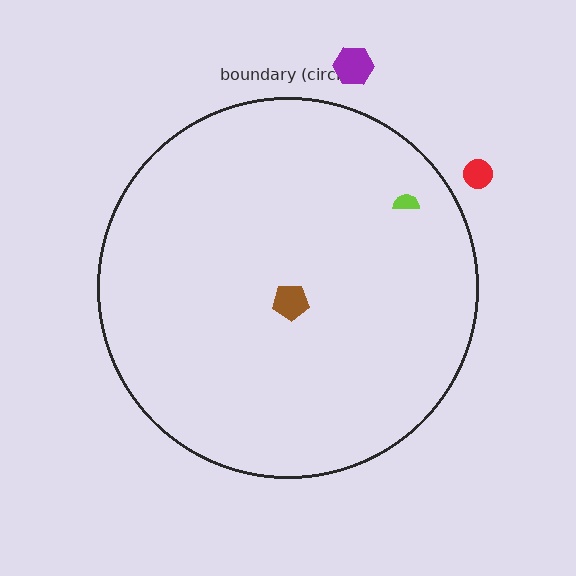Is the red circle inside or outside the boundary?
Outside.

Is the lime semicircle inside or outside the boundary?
Inside.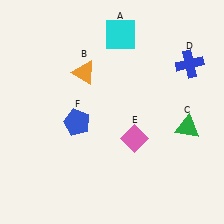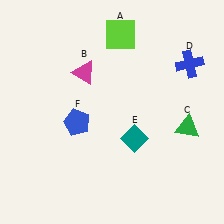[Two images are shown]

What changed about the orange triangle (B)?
In Image 1, B is orange. In Image 2, it changed to magenta.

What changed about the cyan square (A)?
In Image 1, A is cyan. In Image 2, it changed to lime.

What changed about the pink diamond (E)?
In Image 1, E is pink. In Image 2, it changed to teal.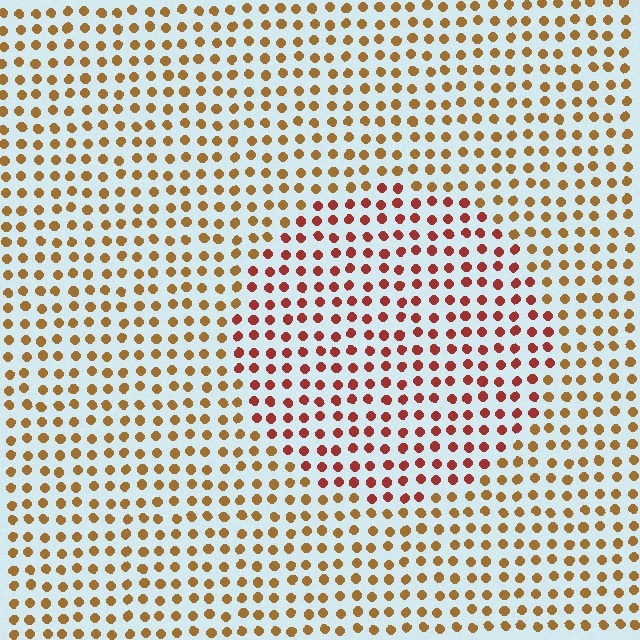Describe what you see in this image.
The image is filled with small brown elements in a uniform arrangement. A circle-shaped region is visible where the elements are tinted to a slightly different hue, forming a subtle color boundary.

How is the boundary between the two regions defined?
The boundary is defined purely by a slight shift in hue (about 34 degrees). Spacing, size, and orientation are identical on both sides.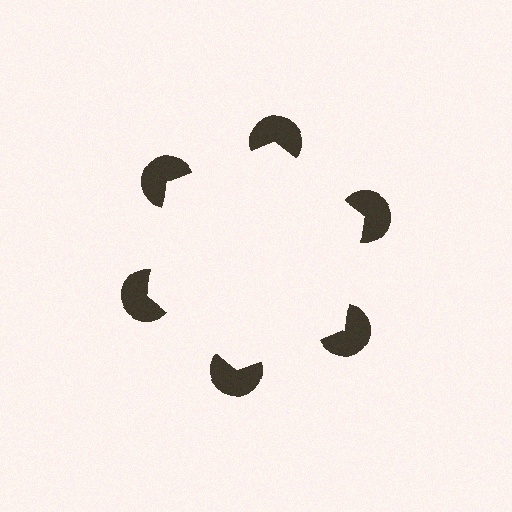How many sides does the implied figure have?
6 sides.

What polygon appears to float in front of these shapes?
An illusory hexagon — its edges are inferred from the aligned wedge cuts in the pac-man discs, not physically drawn.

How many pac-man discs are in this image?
There are 6 — one at each vertex of the illusory hexagon.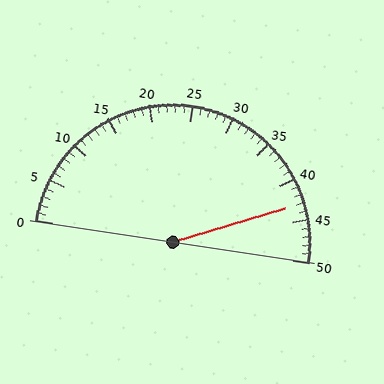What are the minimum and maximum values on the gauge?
The gauge ranges from 0 to 50.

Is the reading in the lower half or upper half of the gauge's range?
The reading is in the upper half of the range (0 to 50).